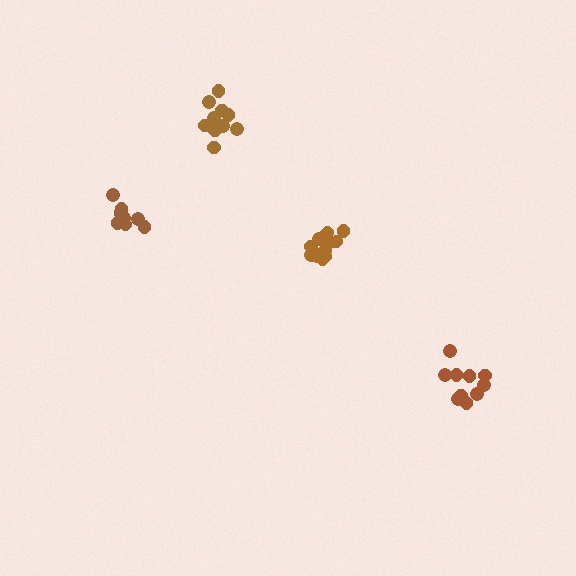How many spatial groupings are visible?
There are 4 spatial groupings.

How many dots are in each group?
Group 1: 13 dots, Group 2: 10 dots, Group 3: 8 dots, Group 4: 10 dots (41 total).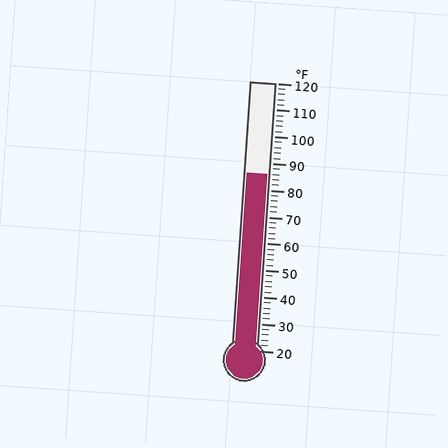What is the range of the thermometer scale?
The thermometer scale ranges from 20°F to 120°F.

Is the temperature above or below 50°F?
The temperature is above 50°F.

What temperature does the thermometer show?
The thermometer shows approximately 86°F.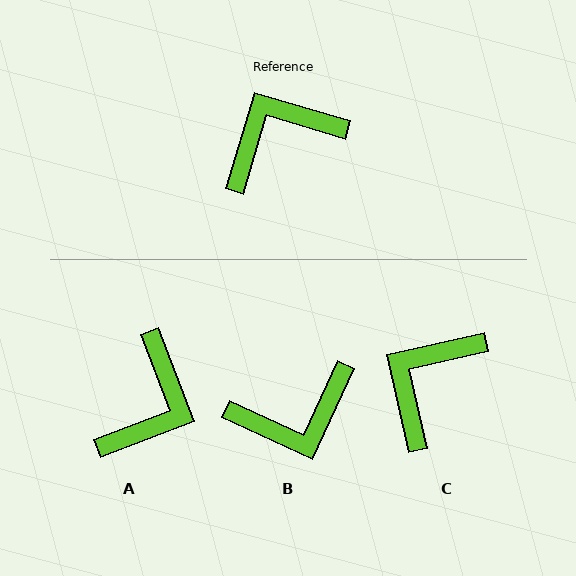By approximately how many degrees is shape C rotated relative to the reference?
Approximately 29 degrees counter-clockwise.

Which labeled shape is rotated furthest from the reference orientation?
B, about 172 degrees away.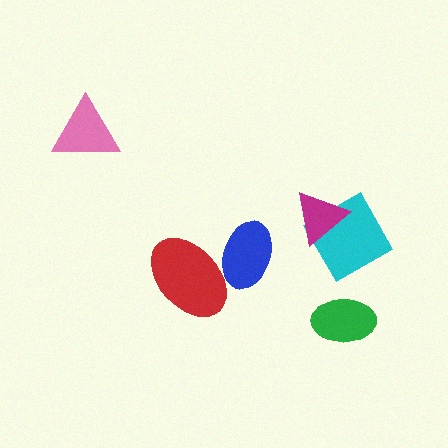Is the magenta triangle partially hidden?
No, no other shape covers it.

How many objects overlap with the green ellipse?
0 objects overlap with the green ellipse.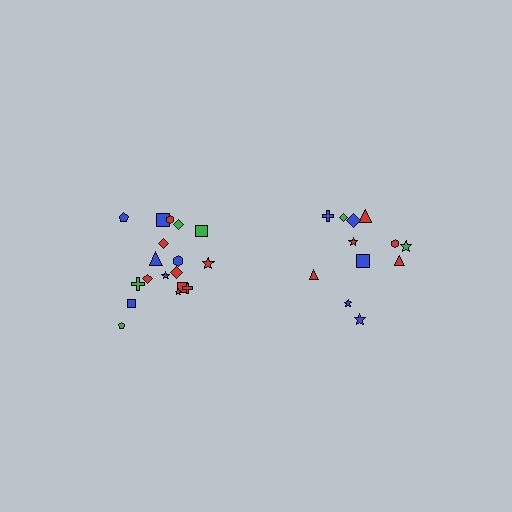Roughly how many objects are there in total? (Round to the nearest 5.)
Roughly 30 objects in total.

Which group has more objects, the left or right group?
The left group.